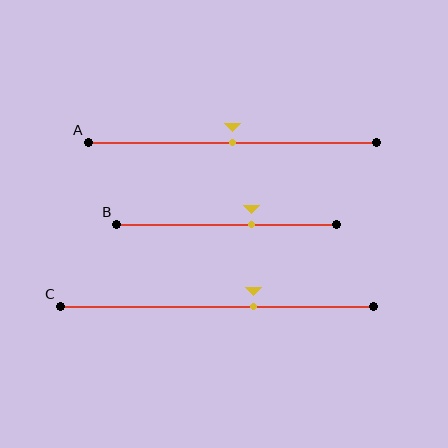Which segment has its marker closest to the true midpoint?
Segment A has its marker closest to the true midpoint.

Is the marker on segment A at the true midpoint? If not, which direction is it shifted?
Yes, the marker on segment A is at the true midpoint.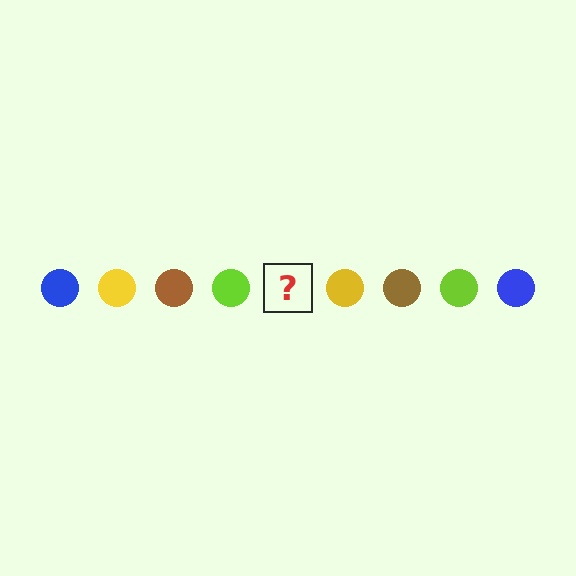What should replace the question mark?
The question mark should be replaced with a blue circle.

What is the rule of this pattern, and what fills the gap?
The rule is that the pattern cycles through blue, yellow, brown, lime circles. The gap should be filled with a blue circle.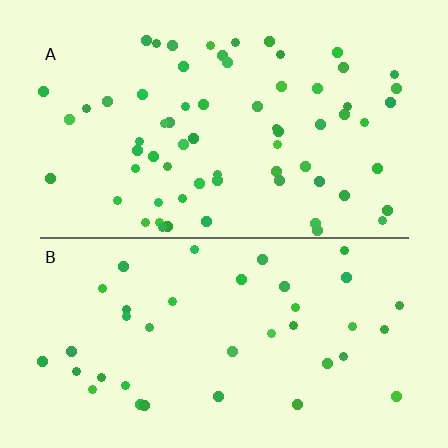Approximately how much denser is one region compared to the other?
Approximately 1.6× — region A over region B.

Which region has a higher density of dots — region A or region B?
A (the top).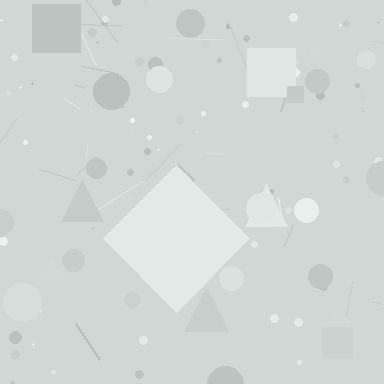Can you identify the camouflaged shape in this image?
The camouflaged shape is a diamond.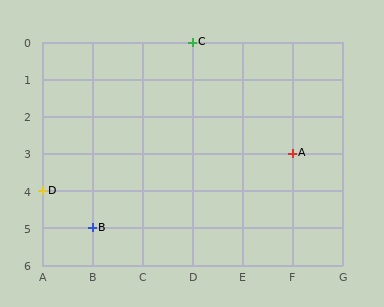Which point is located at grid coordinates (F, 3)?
Point A is at (F, 3).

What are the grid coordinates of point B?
Point B is at grid coordinates (B, 5).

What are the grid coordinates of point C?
Point C is at grid coordinates (D, 0).